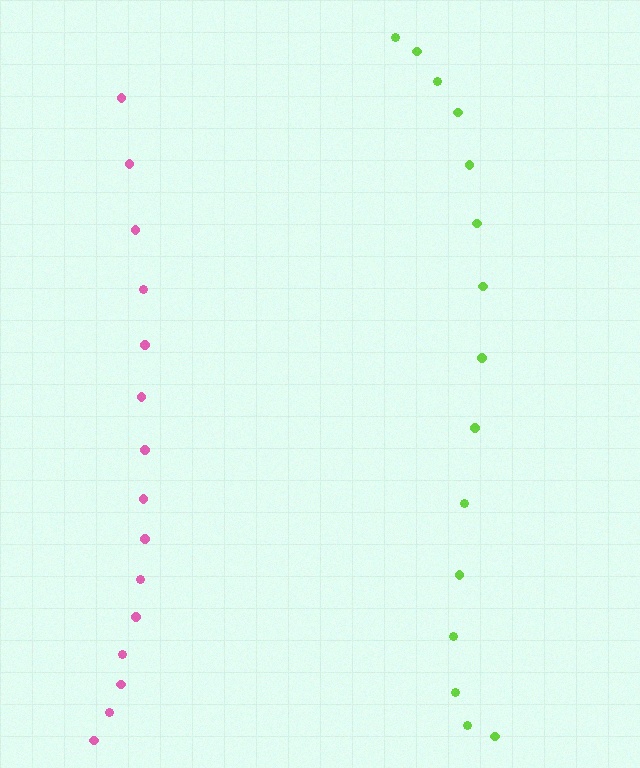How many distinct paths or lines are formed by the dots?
There are 2 distinct paths.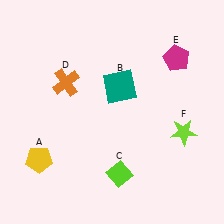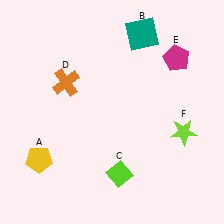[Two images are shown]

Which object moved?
The teal square (B) moved up.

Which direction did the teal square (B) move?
The teal square (B) moved up.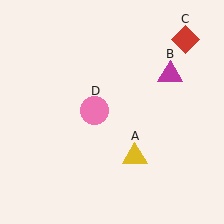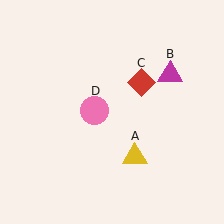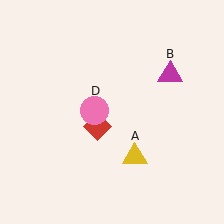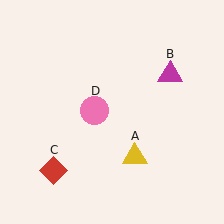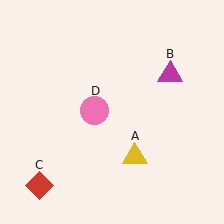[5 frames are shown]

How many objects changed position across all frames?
1 object changed position: red diamond (object C).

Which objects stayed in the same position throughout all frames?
Yellow triangle (object A) and magenta triangle (object B) and pink circle (object D) remained stationary.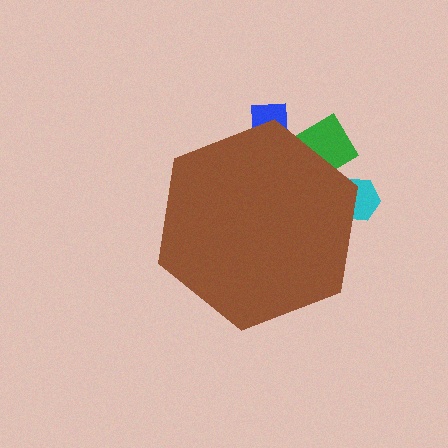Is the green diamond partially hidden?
Yes, the green diamond is partially hidden behind the brown hexagon.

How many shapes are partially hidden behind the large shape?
3 shapes are partially hidden.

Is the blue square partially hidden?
Yes, the blue square is partially hidden behind the brown hexagon.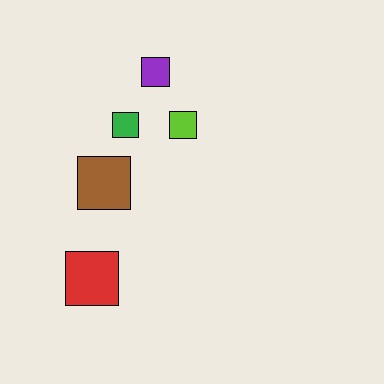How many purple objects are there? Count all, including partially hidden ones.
There is 1 purple object.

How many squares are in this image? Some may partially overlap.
There are 5 squares.